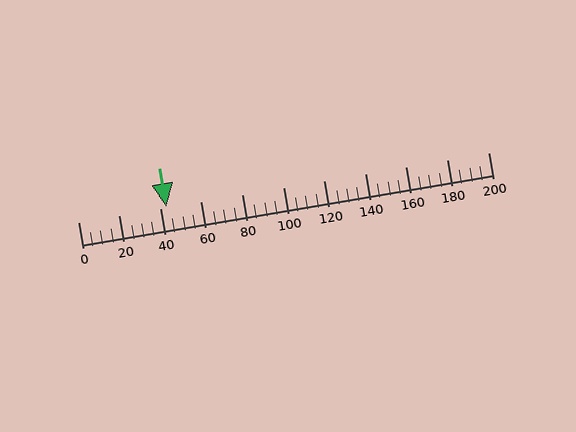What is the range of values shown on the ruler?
The ruler shows values from 0 to 200.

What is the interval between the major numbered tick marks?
The major tick marks are spaced 20 units apart.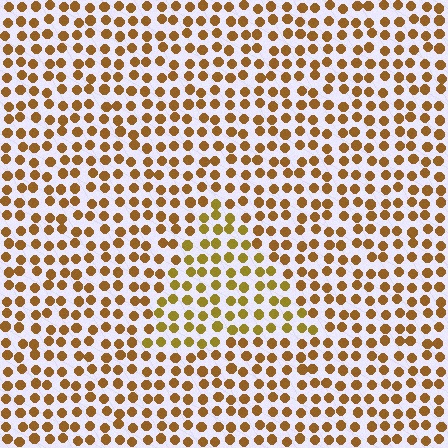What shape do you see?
I see a triangle.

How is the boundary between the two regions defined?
The boundary is defined purely by a slight shift in hue (about 20 degrees). Spacing, size, and orientation are identical on both sides.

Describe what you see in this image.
The image is filled with small brown elements in a uniform arrangement. A triangle-shaped region is visible where the elements are tinted to a slightly different hue, forming a subtle color boundary.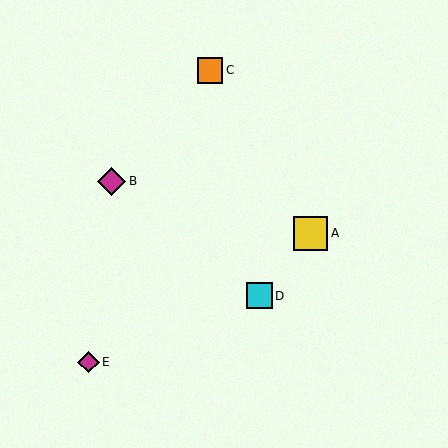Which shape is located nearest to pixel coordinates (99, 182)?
The magenta diamond (labeled B) at (112, 181) is nearest to that location.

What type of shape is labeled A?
Shape A is a yellow square.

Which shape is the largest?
The yellow square (labeled A) is the largest.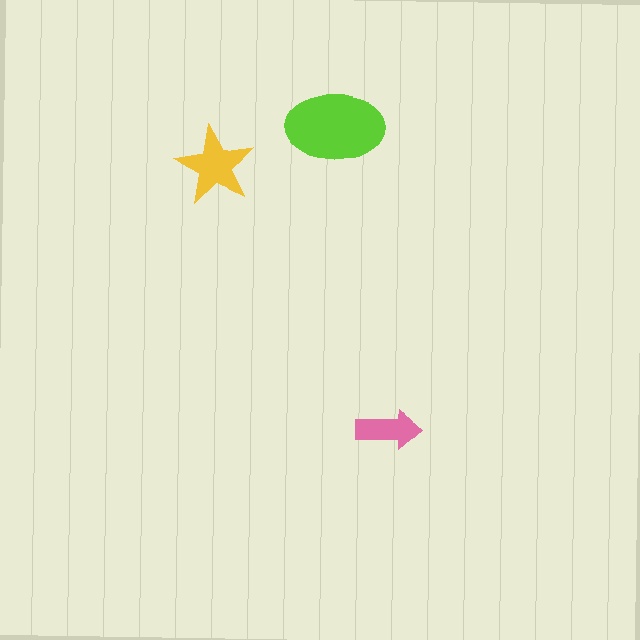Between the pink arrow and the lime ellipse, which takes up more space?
The lime ellipse.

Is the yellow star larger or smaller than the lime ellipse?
Smaller.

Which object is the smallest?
The pink arrow.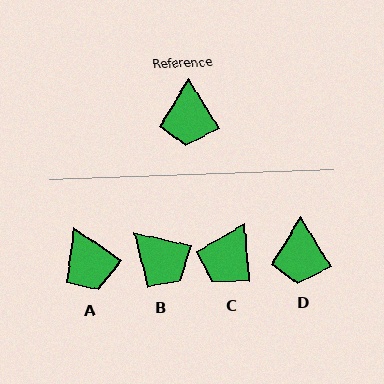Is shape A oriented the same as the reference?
No, it is off by about 25 degrees.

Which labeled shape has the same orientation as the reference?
D.